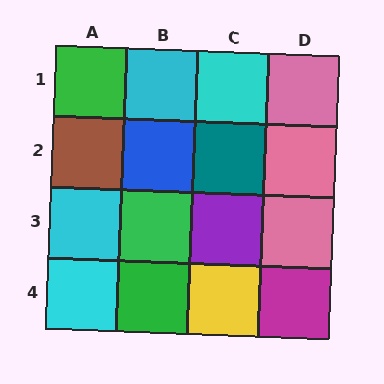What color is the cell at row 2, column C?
Teal.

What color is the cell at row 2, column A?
Brown.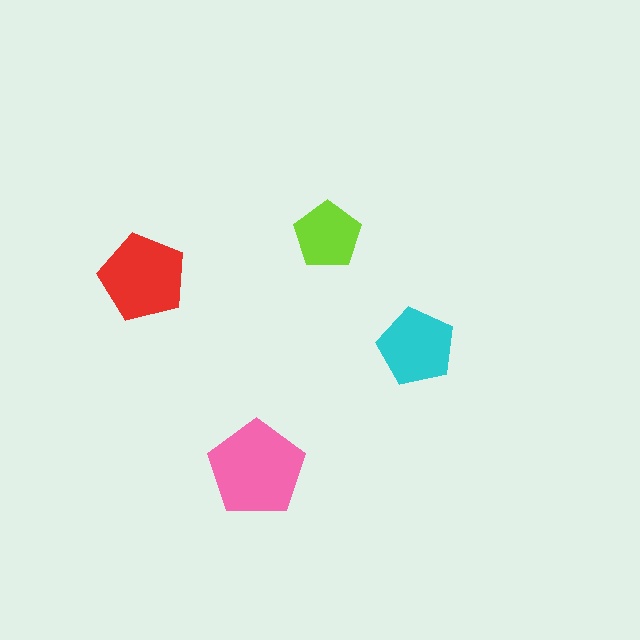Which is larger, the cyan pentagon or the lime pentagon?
The cyan one.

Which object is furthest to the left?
The red pentagon is leftmost.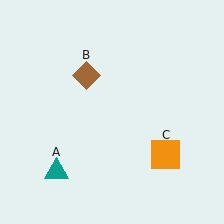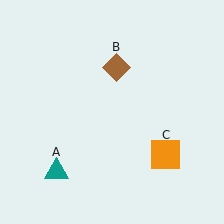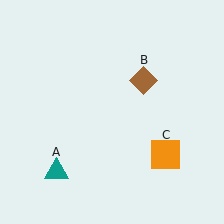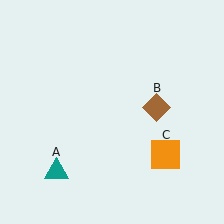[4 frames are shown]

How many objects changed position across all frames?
1 object changed position: brown diamond (object B).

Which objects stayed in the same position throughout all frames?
Teal triangle (object A) and orange square (object C) remained stationary.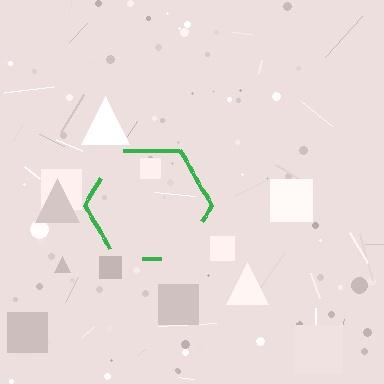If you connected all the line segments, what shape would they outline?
They would outline a hexagon.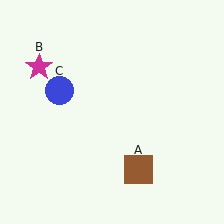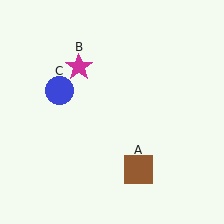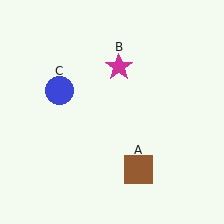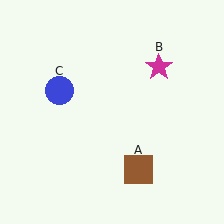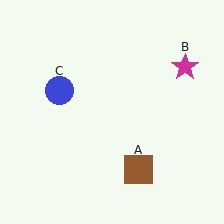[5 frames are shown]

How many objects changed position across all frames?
1 object changed position: magenta star (object B).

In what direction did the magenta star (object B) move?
The magenta star (object B) moved right.